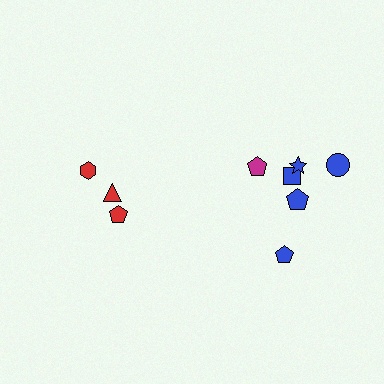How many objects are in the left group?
There are 3 objects.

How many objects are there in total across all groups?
There are 9 objects.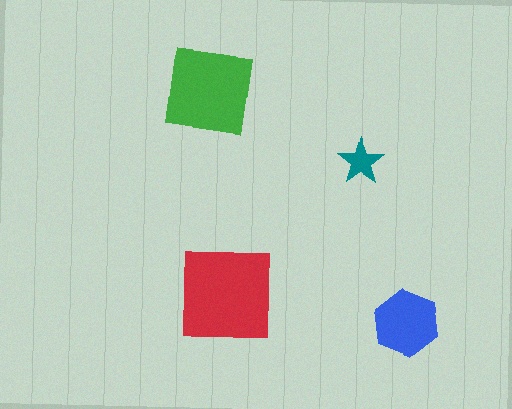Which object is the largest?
The red square.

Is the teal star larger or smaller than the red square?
Smaller.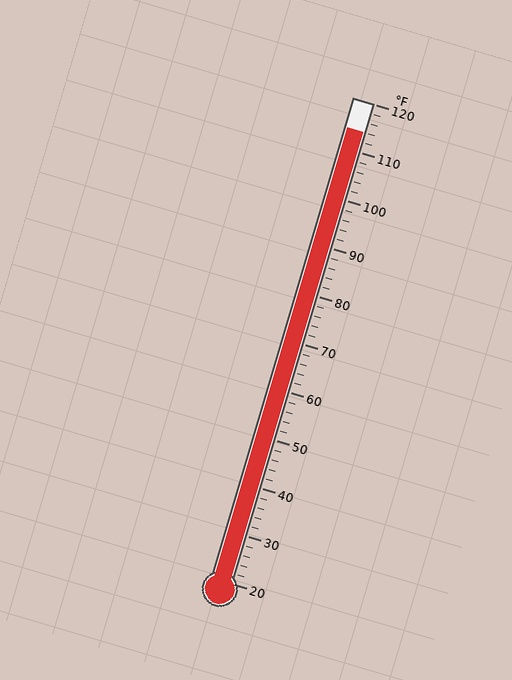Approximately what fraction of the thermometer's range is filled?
The thermometer is filled to approximately 95% of its range.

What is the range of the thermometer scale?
The thermometer scale ranges from 20°F to 120°F.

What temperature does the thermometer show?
The thermometer shows approximately 114°F.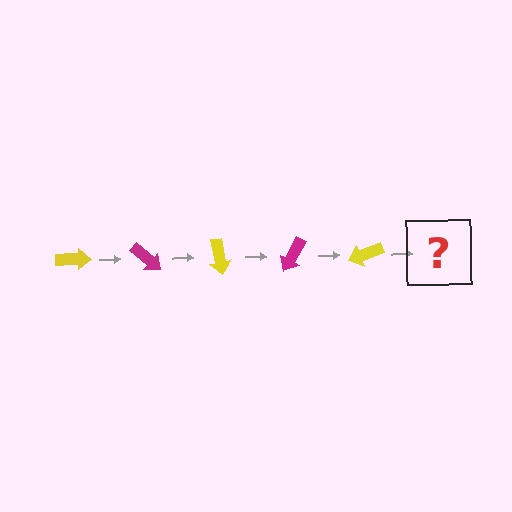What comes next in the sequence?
The next element should be a magenta arrow, rotated 200 degrees from the start.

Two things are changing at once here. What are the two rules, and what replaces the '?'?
The two rules are that it rotates 40 degrees each step and the color cycles through yellow and magenta. The '?' should be a magenta arrow, rotated 200 degrees from the start.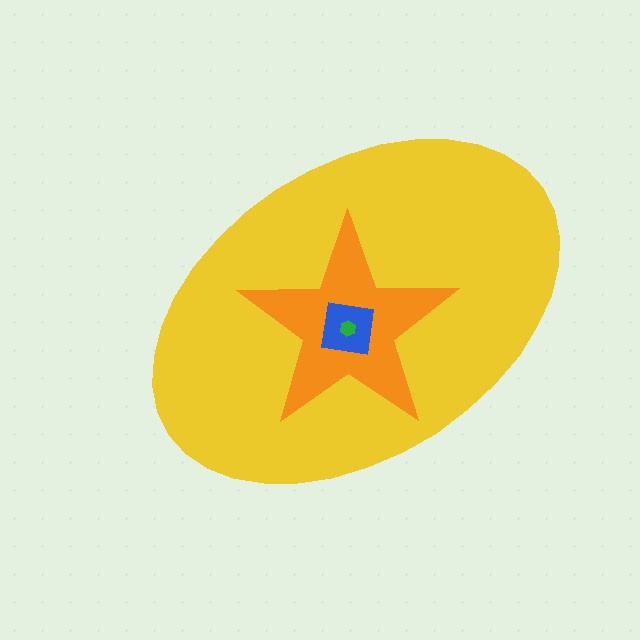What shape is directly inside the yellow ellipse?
The orange star.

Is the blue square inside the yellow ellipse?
Yes.